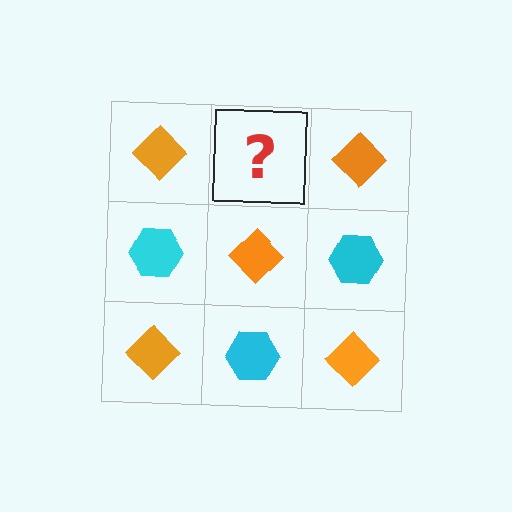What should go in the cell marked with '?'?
The missing cell should contain a cyan hexagon.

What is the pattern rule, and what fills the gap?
The rule is that it alternates orange diamond and cyan hexagon in a checkerboard pattern. The gap should be filled with a cyan hexagon.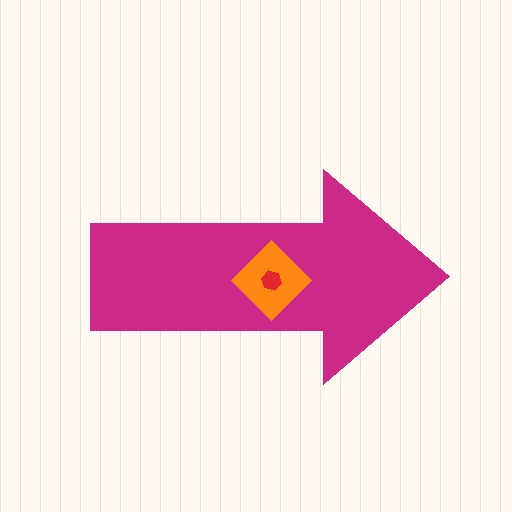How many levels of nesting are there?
3.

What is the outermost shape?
The magenta arrow.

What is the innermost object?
The red hexagon.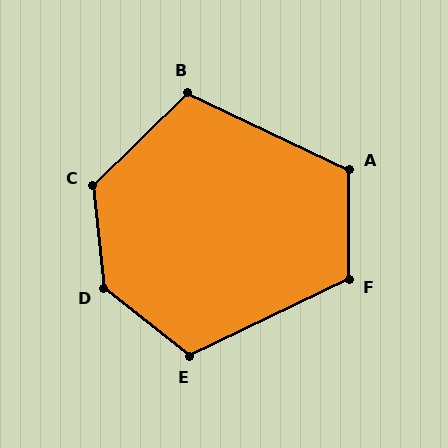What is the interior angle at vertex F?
Approximately 116 degrees (obtuse).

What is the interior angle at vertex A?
Approximately 115 degrees (obtuse).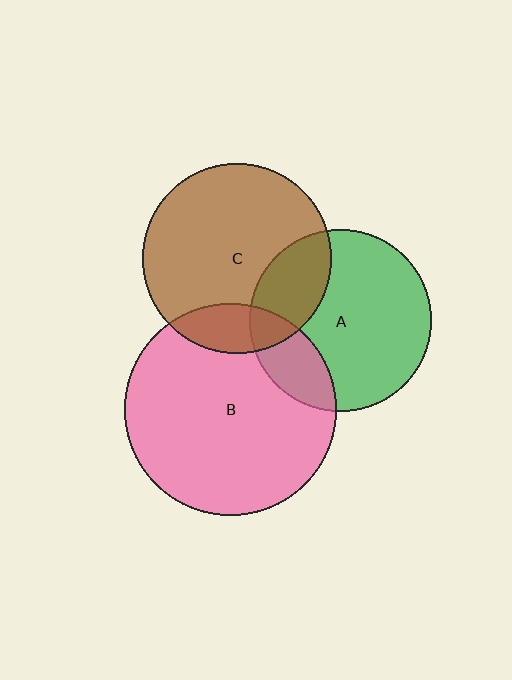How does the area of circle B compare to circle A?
Approximately 1.4 times.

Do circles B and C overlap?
Yes.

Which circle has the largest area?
Circle B (pink).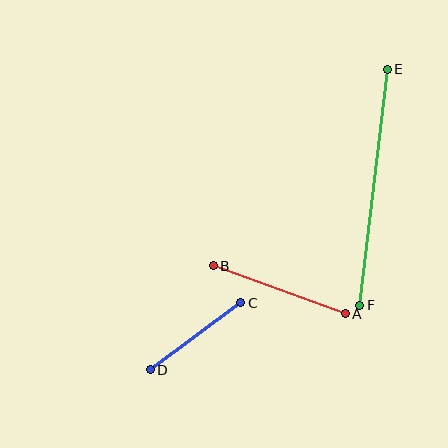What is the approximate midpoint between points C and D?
The midpoint is at approximately (195, 336) pixels.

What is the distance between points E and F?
The distance is approximately 238 pixels.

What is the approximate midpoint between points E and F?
The midpoint is at approximately (374, 187) pixels.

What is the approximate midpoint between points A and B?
The midpoint is at approximately (279, 290) pixels.